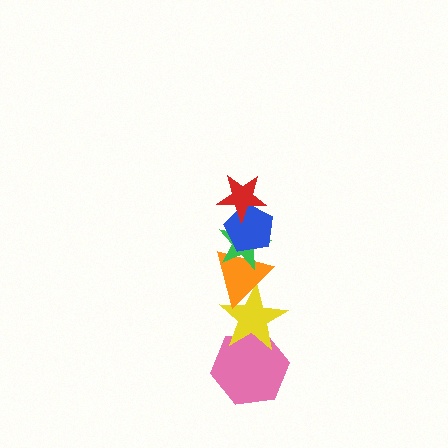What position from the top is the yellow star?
The yellow star is 5th from the top.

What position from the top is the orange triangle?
The orange triangle is 4th from the top.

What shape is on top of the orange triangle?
The green star is on top of the orange triangle.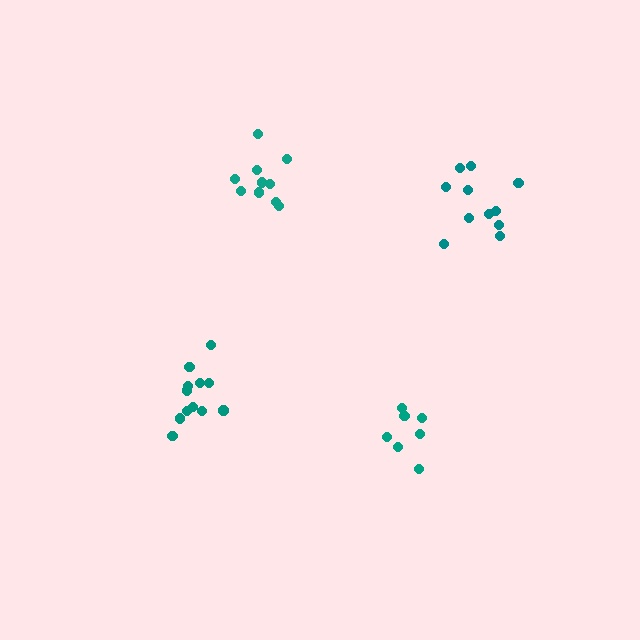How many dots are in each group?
Group 1: 12 dots, Group 2: 10 dots, Group 3: 7 dots, Group 4: 11 dots (40 total).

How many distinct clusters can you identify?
There are 4 distinct clusters.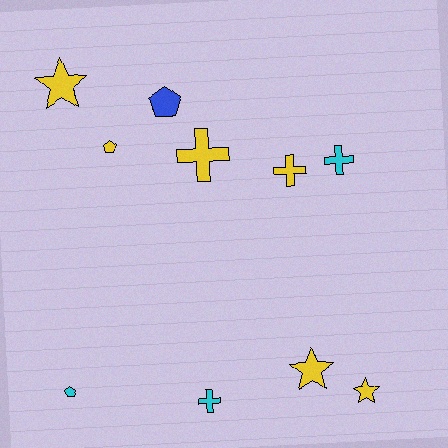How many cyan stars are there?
There are no cyan stars.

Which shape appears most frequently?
Cross, with 4 objects.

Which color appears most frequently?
Yellow, with 6 objects.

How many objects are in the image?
There are 10 objects.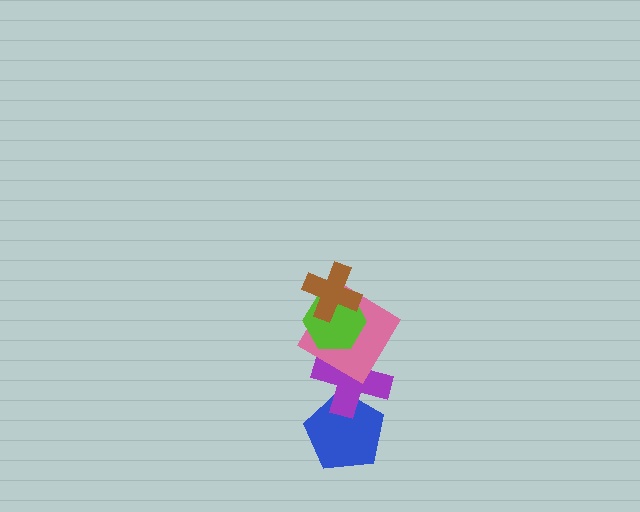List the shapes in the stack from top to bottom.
From top to bottom: the brown cross, the lime hexagon, the pink diamond, the purple cross, the blue pentagon.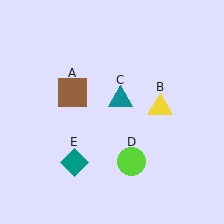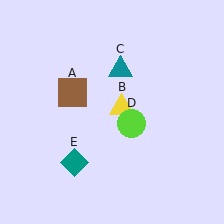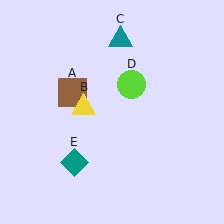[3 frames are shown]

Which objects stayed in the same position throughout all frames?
Brown square (object A) and teal diamond (object E) remained stationary.